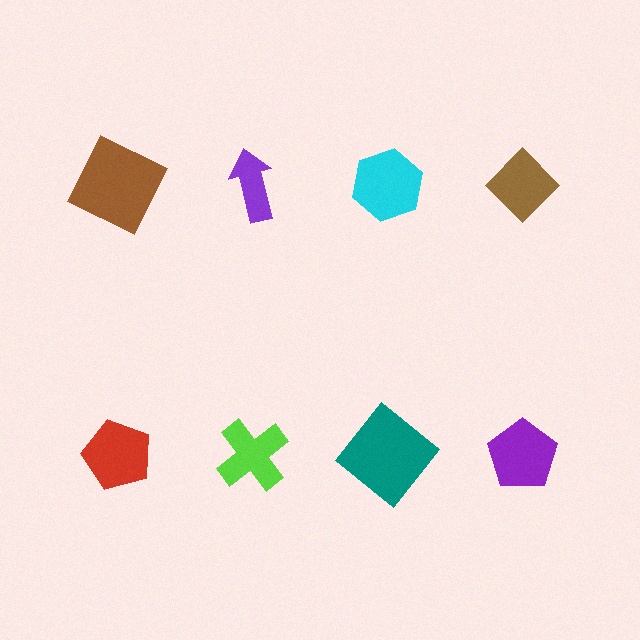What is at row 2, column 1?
A red pentagon.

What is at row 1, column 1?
A brown square.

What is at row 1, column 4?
A brown diamond.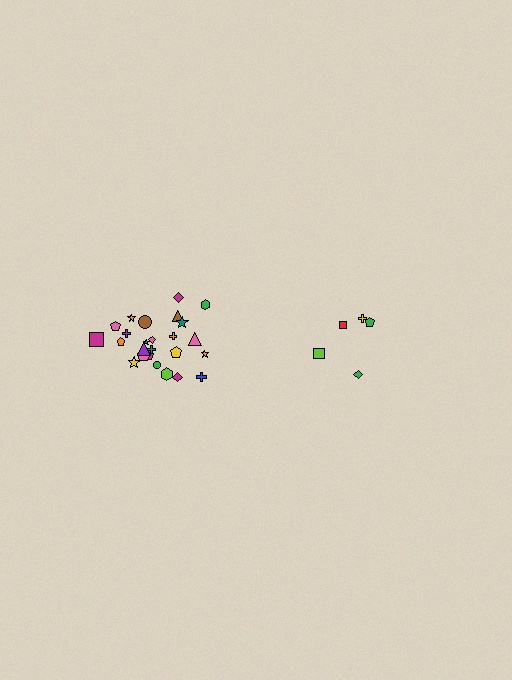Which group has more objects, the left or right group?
The left group.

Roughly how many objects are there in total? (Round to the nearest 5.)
Roughly 30 objects in total.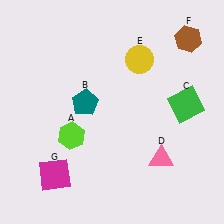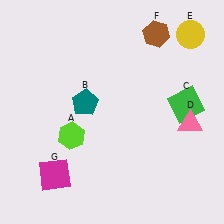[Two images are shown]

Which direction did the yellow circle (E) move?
The yellow circle (E) moved right.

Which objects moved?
The objects that moved are: the pink triangle (D), the yellow circle (E), the brown hexagon (F).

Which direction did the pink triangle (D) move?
The pink triangle (D) moved up.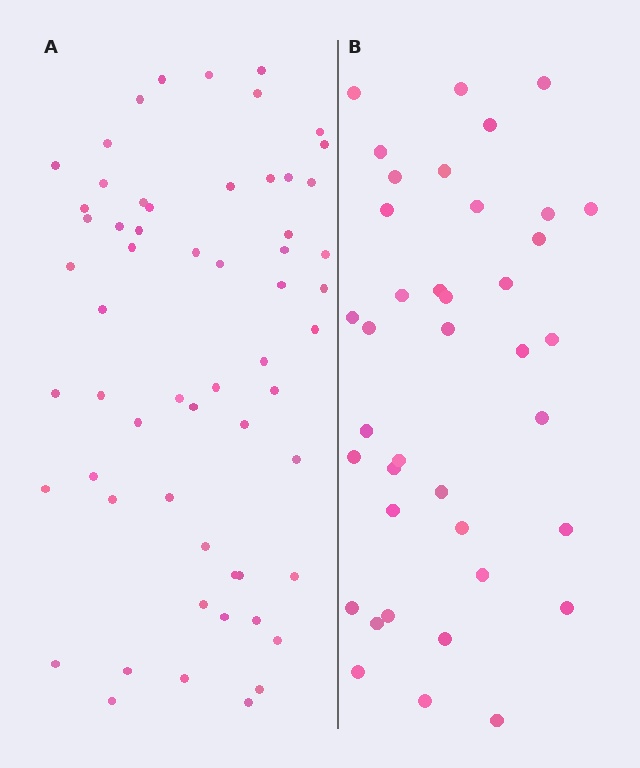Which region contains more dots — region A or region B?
Region A (the left region) has more dots.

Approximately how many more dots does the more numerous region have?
Region A has approximately 20 more dots than region B.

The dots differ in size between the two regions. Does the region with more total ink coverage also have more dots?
No. Region B has more total ink coverage because its dots are larger, but region A actually contains more individual dots. Total area can be misleading — the number of items is what matters here.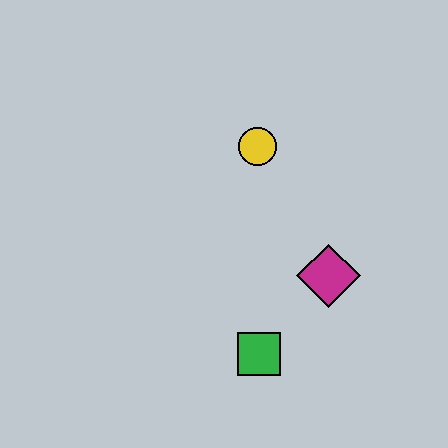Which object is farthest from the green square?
The yellow circle is farthest from the green square.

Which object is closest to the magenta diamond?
The green square is closest to the magenta diamond.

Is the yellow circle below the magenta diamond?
No